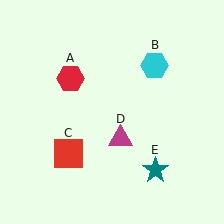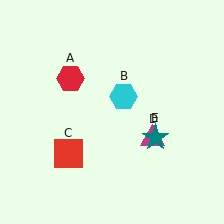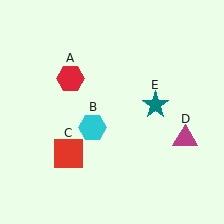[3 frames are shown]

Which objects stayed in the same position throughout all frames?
Red hexagon (object A) and red square (object C) remained stationary.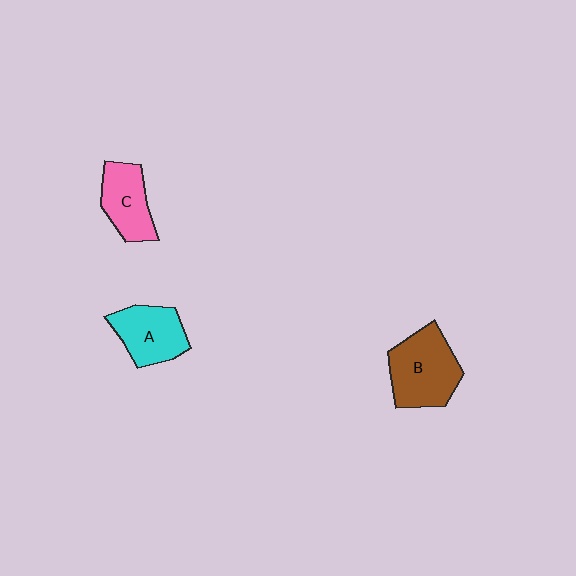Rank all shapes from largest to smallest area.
From largest to smallest: B (brown), A (cyan), C (pink).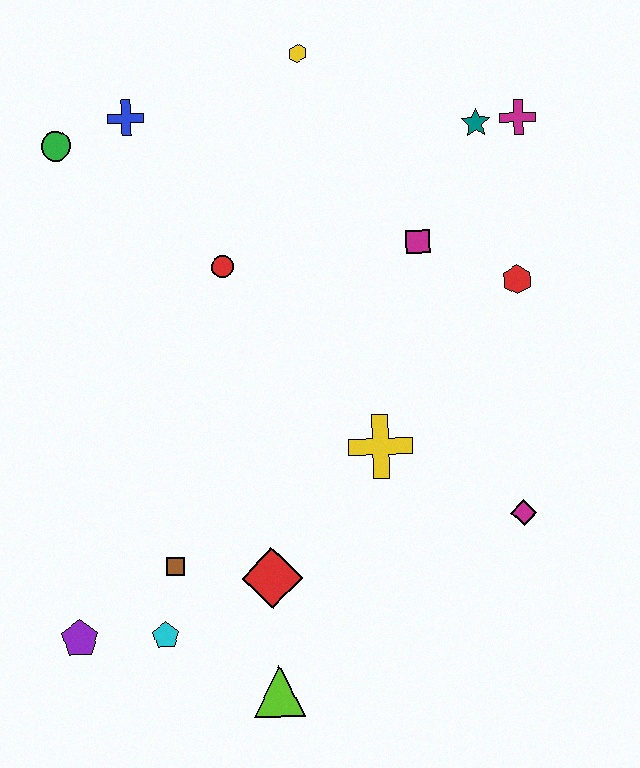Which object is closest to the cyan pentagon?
The brown square is closest to the cyan pentagon.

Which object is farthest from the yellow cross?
The green circle is farthest from the yellow cross.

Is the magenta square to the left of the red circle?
No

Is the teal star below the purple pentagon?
No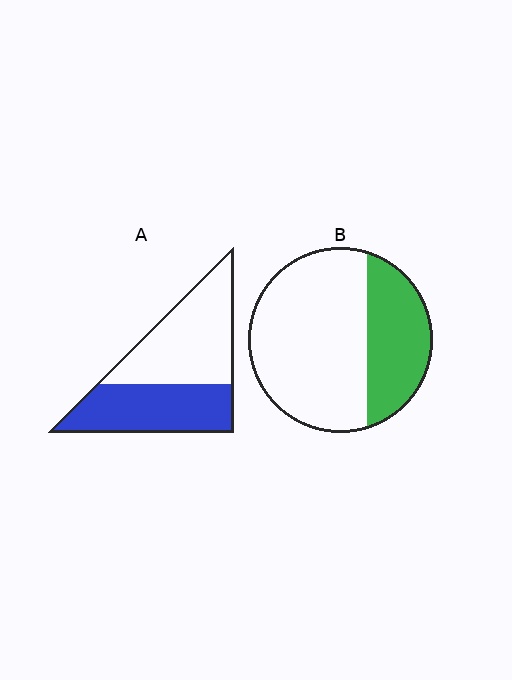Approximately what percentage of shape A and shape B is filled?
A is approximately 45% and B is approximately 30%.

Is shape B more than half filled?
No.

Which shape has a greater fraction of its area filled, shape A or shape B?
Shape A.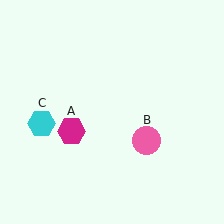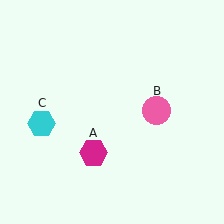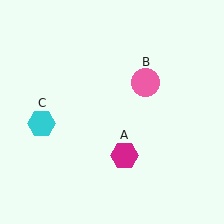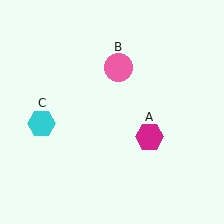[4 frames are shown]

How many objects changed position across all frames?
2 objects changed position: magenta hexagon (object A), pink circle (object B).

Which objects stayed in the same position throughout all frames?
Cyan hexagon (object C) remained stationary.